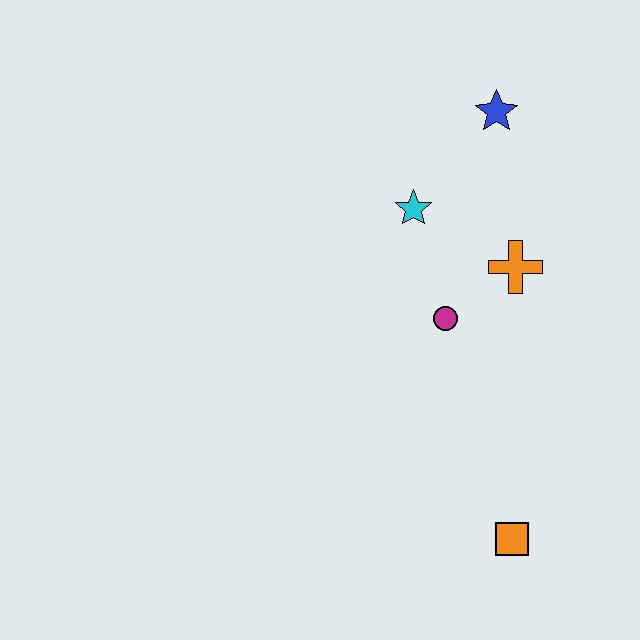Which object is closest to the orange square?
The magenta circle is closest to the orange square.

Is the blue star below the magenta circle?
No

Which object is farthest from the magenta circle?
The orange square is farthest from the magenta circle.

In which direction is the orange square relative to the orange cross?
The orange square is below the orange cross.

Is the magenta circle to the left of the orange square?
Yes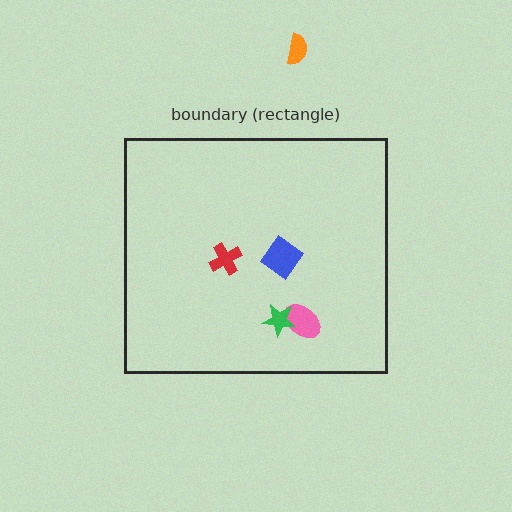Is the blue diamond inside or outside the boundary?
Inside.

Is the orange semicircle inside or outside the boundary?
Outside.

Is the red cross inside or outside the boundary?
Inside.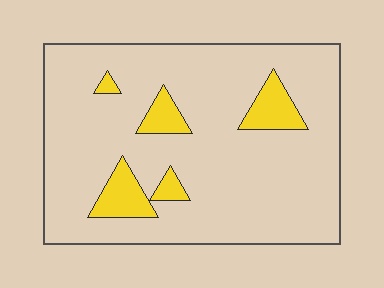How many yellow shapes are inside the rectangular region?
5.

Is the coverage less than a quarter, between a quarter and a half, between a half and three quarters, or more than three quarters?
Less than a quarter.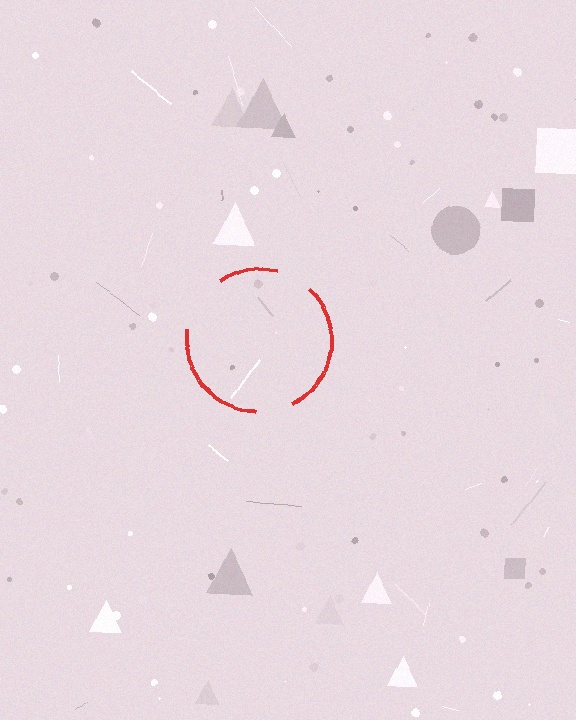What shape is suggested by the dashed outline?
The dashed outline suggests a circle.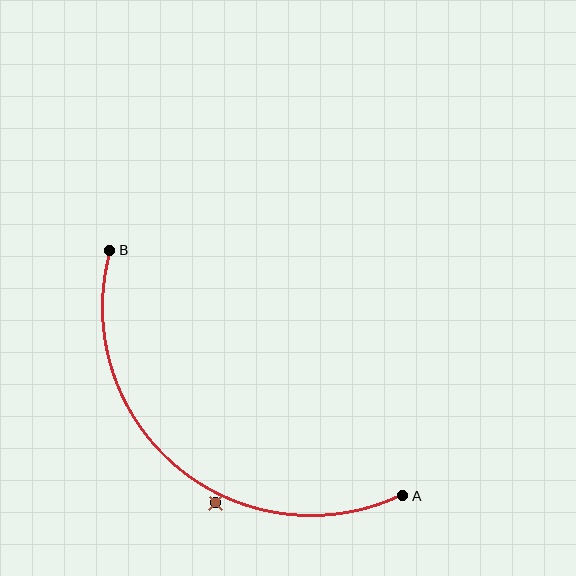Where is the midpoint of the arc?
The arc midpoint is the point on the curve farthest from the straight line joining A and B. It sits below and to the left of that line.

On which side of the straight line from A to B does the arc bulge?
The arc bulges below and to the left of the straight line connecting A and B.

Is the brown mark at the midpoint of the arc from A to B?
No — the brown mark does not lie on the arc at all. It sits slightly outside the curve.